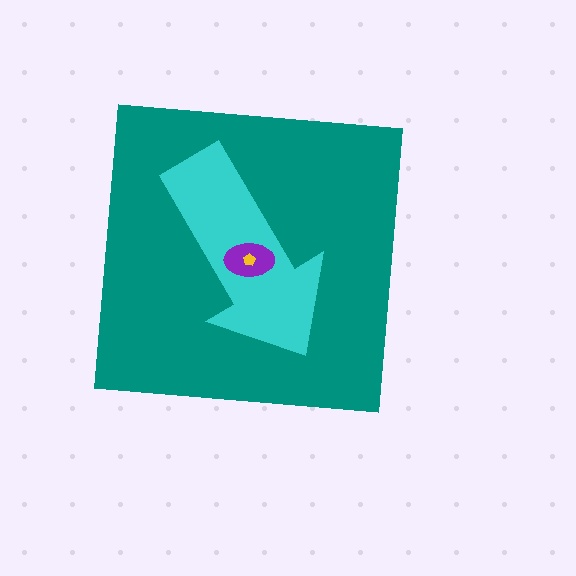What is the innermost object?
The yellow pentagon.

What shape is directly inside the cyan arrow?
The purple ellipse.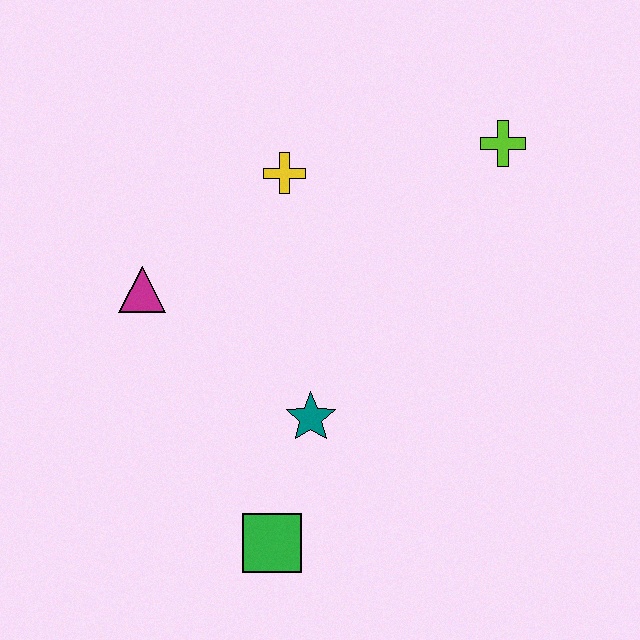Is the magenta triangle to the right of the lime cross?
No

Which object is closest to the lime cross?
The yellow cross is closest to the lime cross.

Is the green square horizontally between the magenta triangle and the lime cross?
Yes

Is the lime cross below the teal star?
No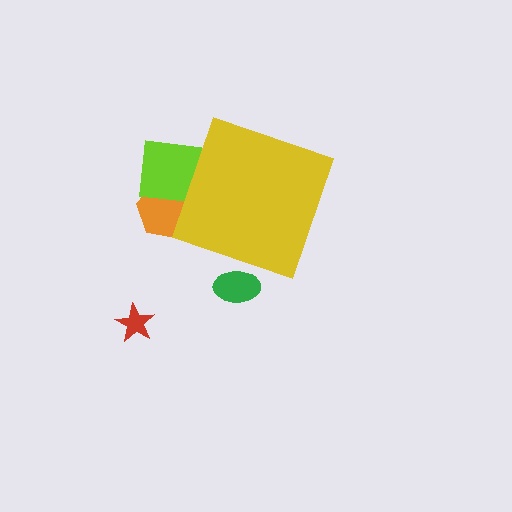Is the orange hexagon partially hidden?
Yes, the orange hexagon is partially hidden behind the yellow diamond.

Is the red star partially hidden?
No, the red star is fully visible.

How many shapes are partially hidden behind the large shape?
3 shapes are partially hidden.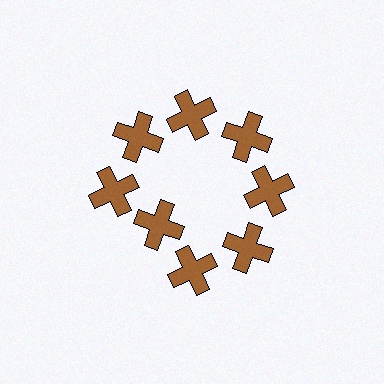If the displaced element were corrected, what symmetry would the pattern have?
It would have 8-fold rotational symmetry — the pattern would map onto itself every 45 degrees.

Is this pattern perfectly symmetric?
No. The 8 brown crosses are arranged in a ring, but one element near the 8 o'clock position is pulled inward toward the center, breaking the 8-fold rotational symmetry.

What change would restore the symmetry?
The symmetry would be restored by moving it outward, back onto the ring so that all 8 crosses sit at equal angles and equal distance from the center.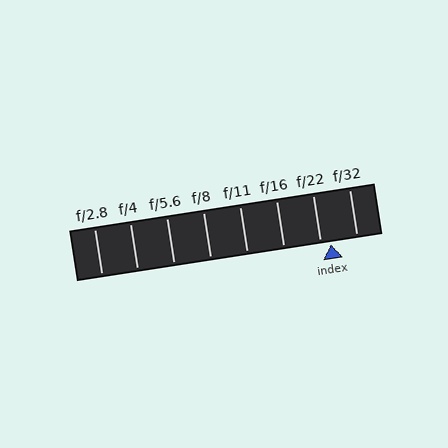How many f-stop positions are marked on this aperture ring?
There are 8 f-stop positions marked.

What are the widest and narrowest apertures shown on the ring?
The widest aperture shown is f/2.8 and the narrowest is f/32.